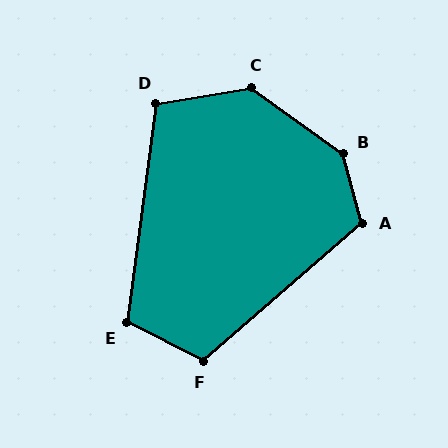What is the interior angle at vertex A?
Approximately 116 degrees (obtuse).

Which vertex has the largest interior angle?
B, at approximately 141 degrees.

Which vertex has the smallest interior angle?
D, at approximately 107 degrees.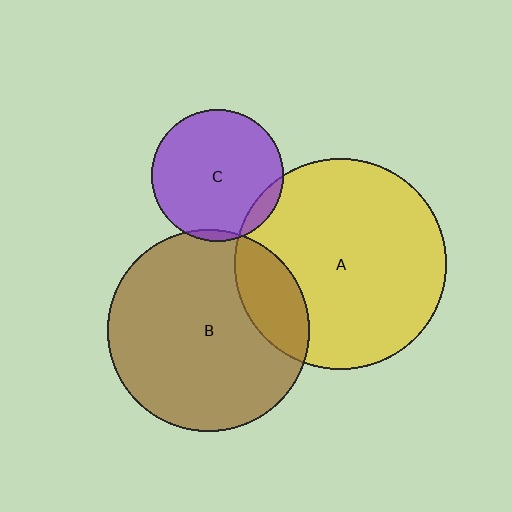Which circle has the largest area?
Circle A (yellow).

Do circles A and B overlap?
Yes.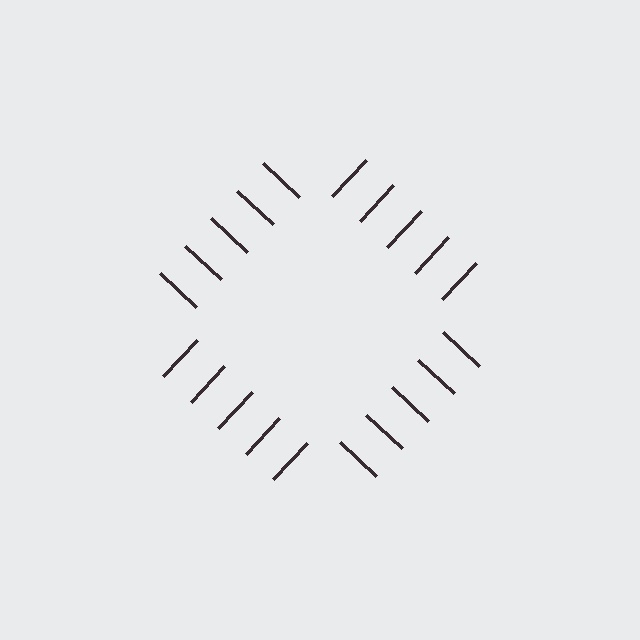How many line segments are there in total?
20 — 5 along each of the 4 edges.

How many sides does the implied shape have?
4 sides — the line-ends trace a square.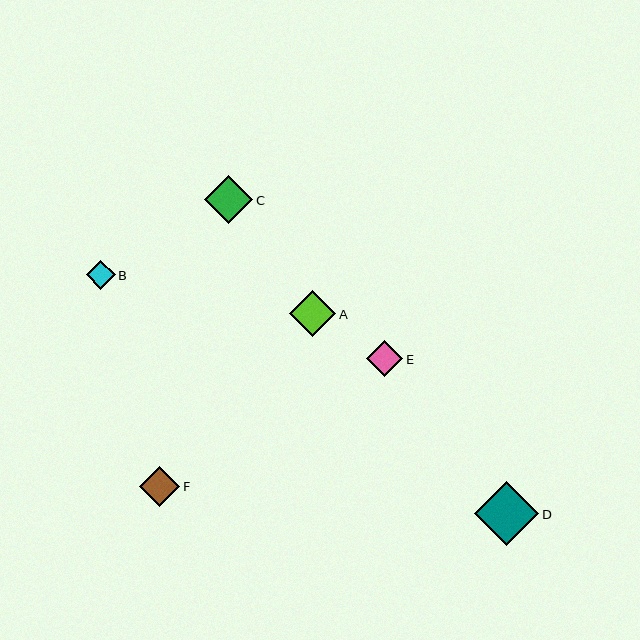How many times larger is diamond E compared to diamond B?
Diamond E is approximately 1.3 times the size of diamond B.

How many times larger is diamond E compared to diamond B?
Diamond E is approximately 1.3 times the size of diamond B.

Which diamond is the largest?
Diamond D is the largest with a size of approximately 64 pixels.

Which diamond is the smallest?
Diamond B is the smallest with a size of approximately 29 pixels.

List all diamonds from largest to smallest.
From largest to smallest: D, C, A, F, E, B.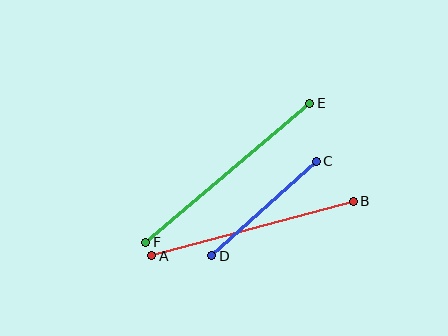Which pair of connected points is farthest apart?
Points E and F are farthest apart.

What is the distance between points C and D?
The distance is approximately 141 pixels.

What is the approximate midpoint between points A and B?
The midpoint is at approximately (252, 229) pixels.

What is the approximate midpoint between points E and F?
The midpoint is at approximately (228, 173) pixels.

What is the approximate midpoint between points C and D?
The midpoint is at approximately (264, 208) pixels.